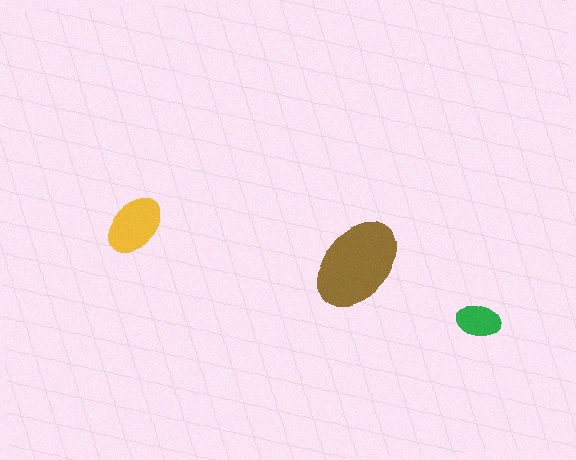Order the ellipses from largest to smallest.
the brown one, the yellow one, the green one.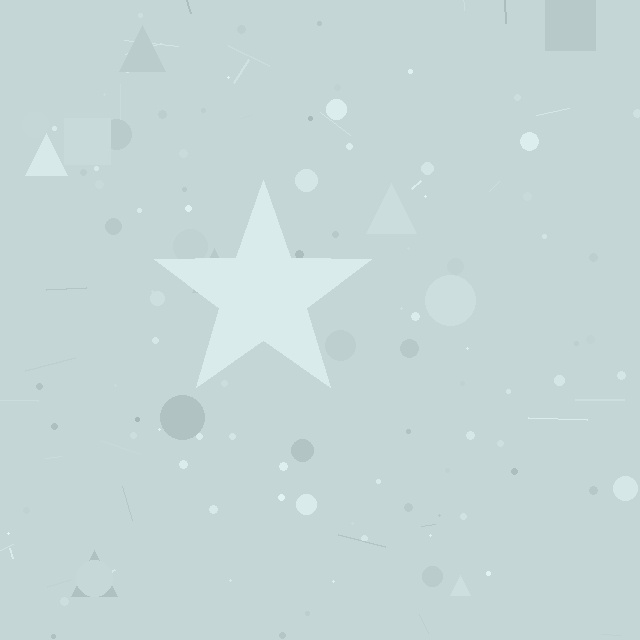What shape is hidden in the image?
A star is hidden in the image.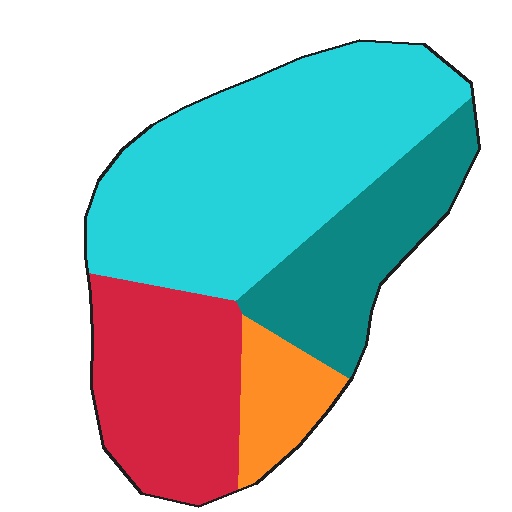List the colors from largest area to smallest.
From largest to smallest: cyan, red, teal, orange.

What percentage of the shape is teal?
Teal covers 20% of the shape.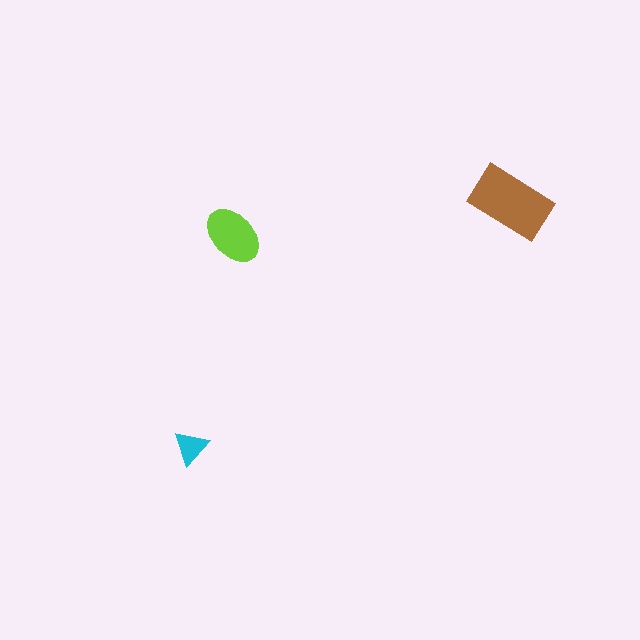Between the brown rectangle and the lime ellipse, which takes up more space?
The brown rectangle.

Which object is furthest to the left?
The cyan triangle is leftmost.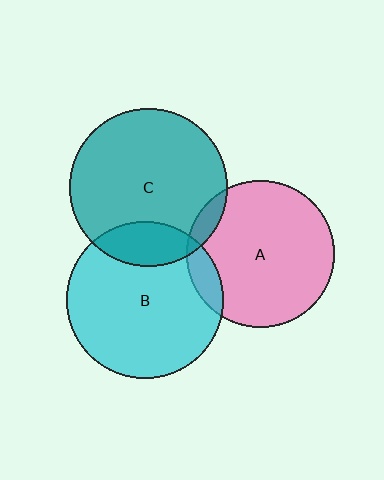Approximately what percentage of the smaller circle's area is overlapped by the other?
Approximately 10%.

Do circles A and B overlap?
Yes.